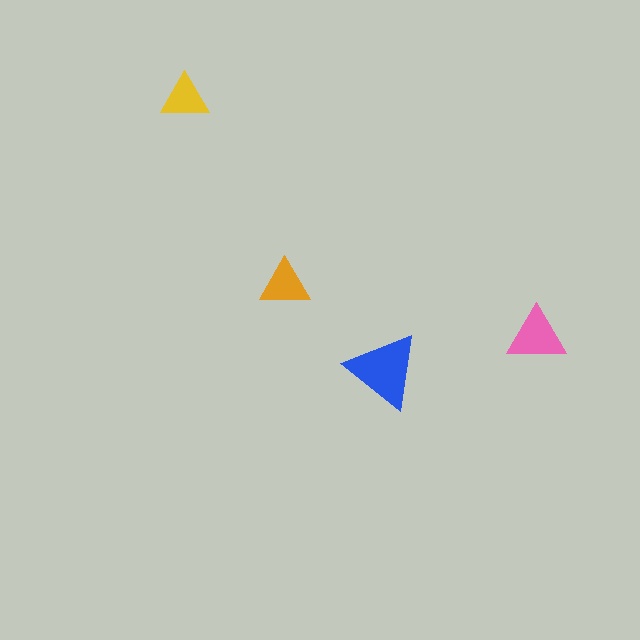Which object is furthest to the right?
The pink triangle is rightmost.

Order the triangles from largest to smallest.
the blue one, the pink one, the orange one, the yellow one.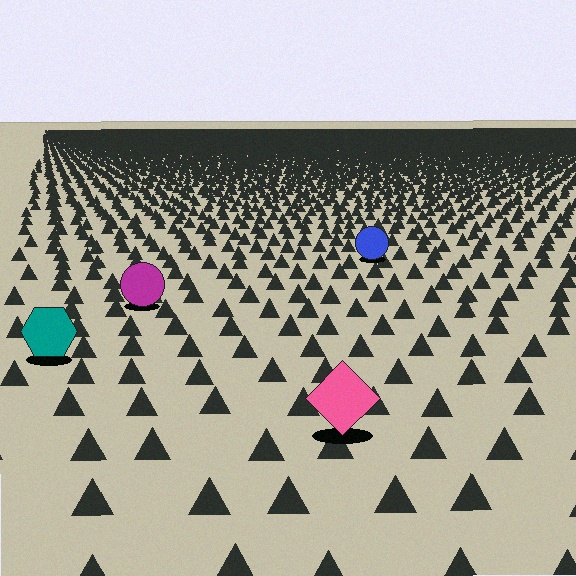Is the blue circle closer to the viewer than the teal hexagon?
No. The teal hexagon is closer — you can tell from the texture gradient: the ground texture is coarser near it.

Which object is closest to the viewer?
The pink diamond is closest. The texture marks near it are larger and more spread out.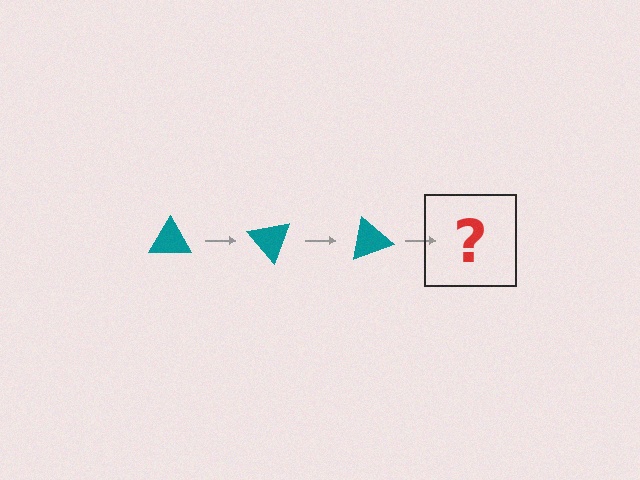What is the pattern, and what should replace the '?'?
The pattern is that the triangle rotates 50 degrees each step. The '?' should be a teal triangle rotated 150 degrees.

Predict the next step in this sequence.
The next step is a teal triangle rotated 150 degrees.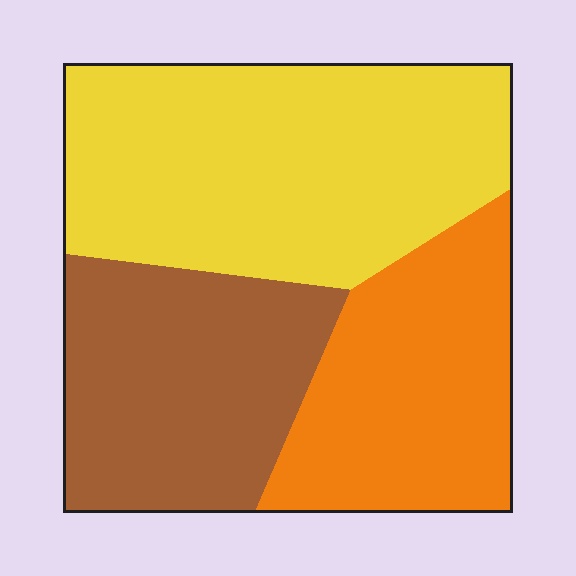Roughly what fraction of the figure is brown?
Brown takes up about one quarter (1/4) of the figure.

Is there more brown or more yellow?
Yellow.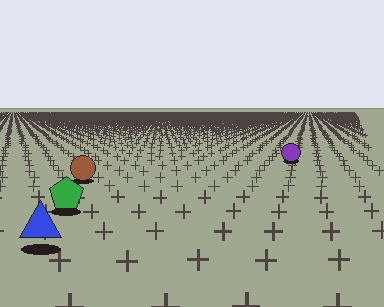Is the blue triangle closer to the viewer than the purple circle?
Yes. The blue triangle is closer — you can tell from the texture gradient: the ground texture is coarser near it.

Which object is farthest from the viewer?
The purple circle is farthest from the viewer. It appears smaller and the ground texture around it is denser.